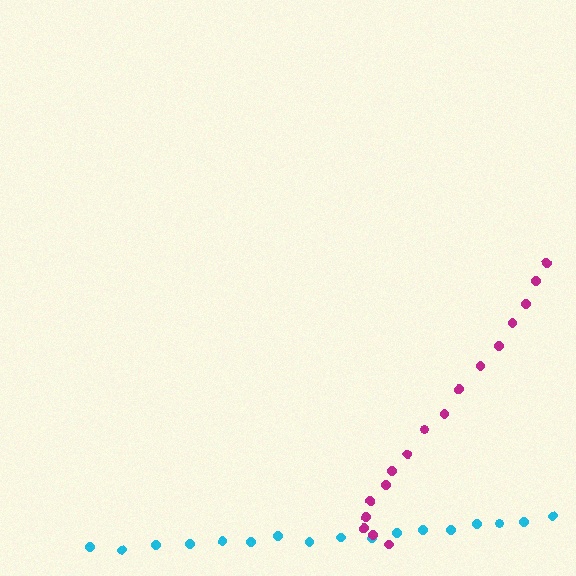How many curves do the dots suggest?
There are 2 distinct paths.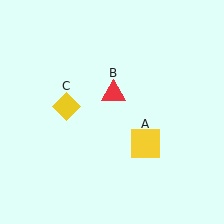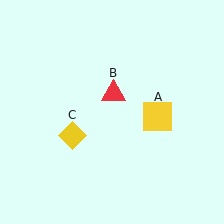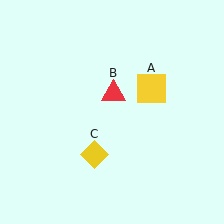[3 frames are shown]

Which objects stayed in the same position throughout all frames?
Red triangle (object B) remained stationary.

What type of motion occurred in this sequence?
The yellow square (object A), yellow diamond (object C) rotated counterclockwise around the center of the scene.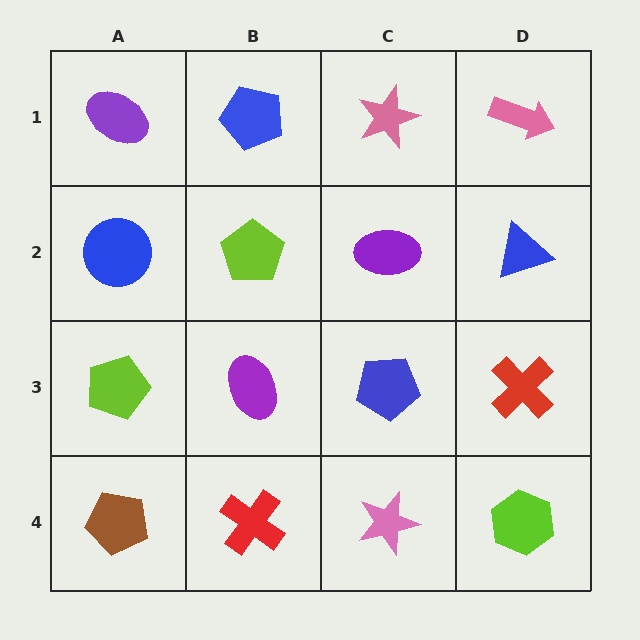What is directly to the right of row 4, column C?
A lime hexagon.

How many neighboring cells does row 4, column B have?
3.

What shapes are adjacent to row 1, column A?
A blue circle (row 2, column A), a blue pentagon (row 1, column B).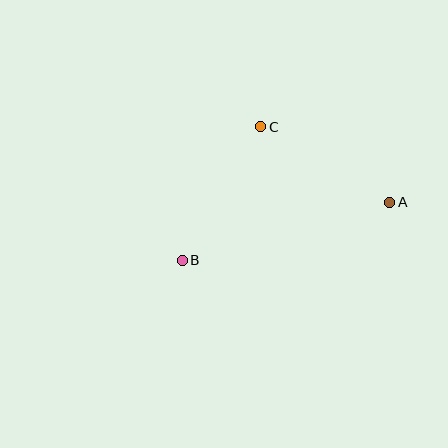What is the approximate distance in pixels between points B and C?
The distance between B and C is approximately 155 pixels.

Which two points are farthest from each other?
Points A and B are farthest from each other.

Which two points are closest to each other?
Points A and C are closest to each other.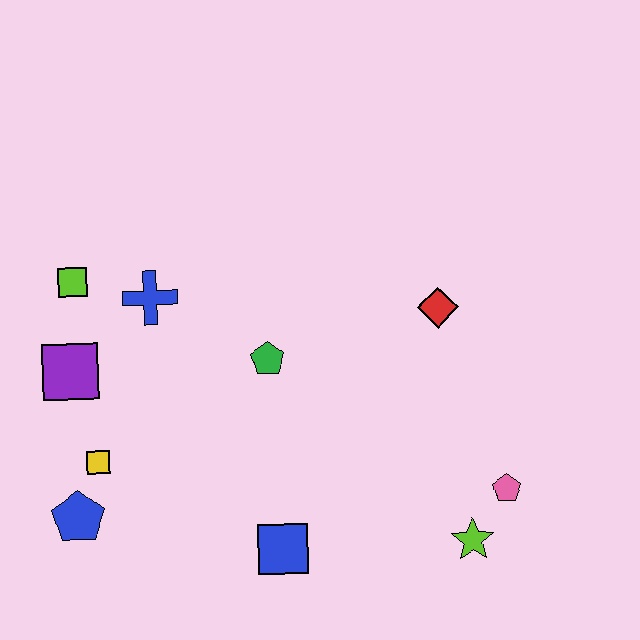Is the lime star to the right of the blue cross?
Yes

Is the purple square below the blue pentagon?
No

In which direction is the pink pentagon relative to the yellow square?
The pink pentagon is to the right of the yellow square.